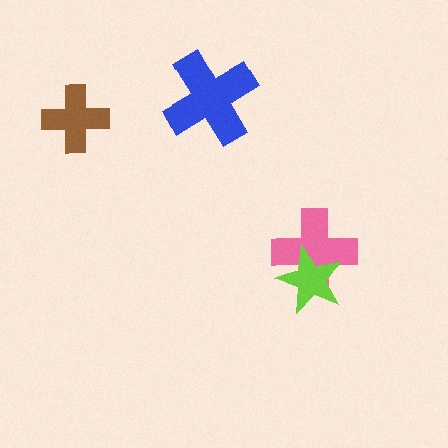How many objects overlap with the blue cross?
0 objects overlap with the blue cross.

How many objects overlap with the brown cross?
0 objects overlap with the brown cross.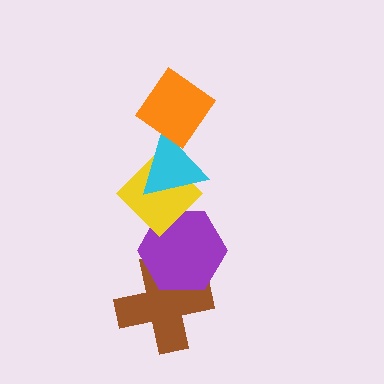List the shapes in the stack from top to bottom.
From top to bottom: the orange diamond, the cyan triangle, the yellow diamond, the purple hexagon, the brown cross.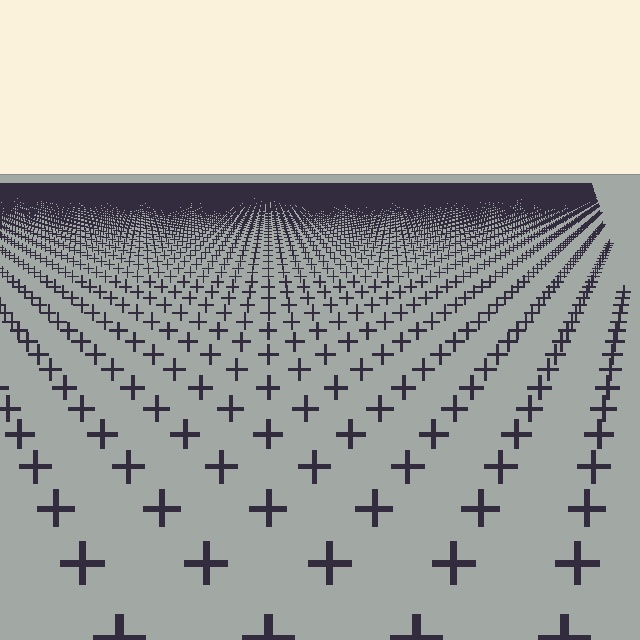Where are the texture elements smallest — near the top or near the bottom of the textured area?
Near the top.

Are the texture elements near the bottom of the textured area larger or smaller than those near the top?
Larger. Near the bottom, elements are closer to the viewer and appear at a bigger on-screen size.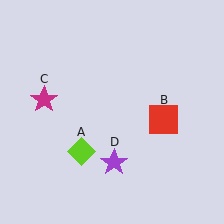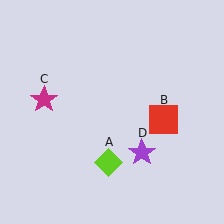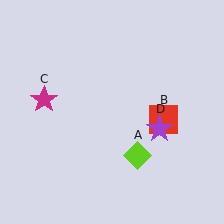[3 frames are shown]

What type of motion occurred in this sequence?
The lime diamond (object A), purple star (object D) rotated counterclockwise around the center of the scene.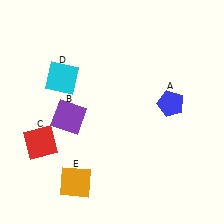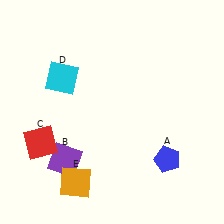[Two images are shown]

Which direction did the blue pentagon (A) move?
The blue pentagon (A) moved down.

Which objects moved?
The objects that moved are: the blue pentagon (A), the purple square (B).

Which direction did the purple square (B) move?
The purple square (B) moved down.